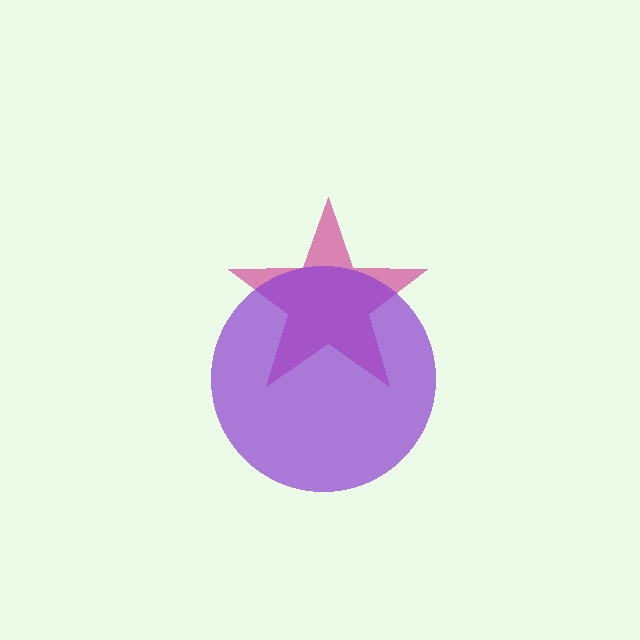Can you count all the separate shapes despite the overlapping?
Yes, there are 2 separate shapes.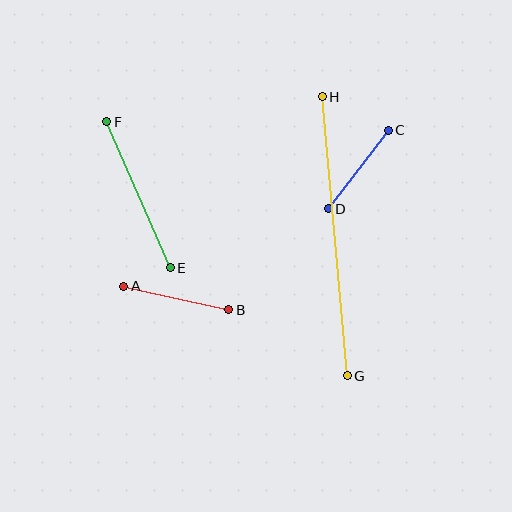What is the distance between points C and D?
The distance is approximately 99 pixels.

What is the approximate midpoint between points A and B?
The midpoint is at approximately (176, 298) pixels.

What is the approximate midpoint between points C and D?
The midpoint is at approximately (358, 170) pixels.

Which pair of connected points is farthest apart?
Points G and H are farthest apart.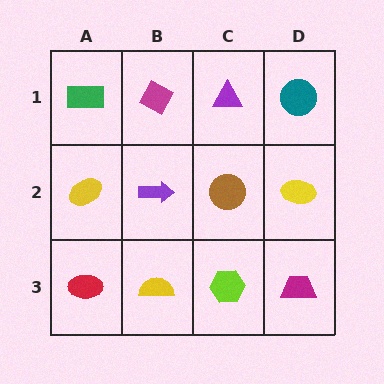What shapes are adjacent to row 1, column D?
A yellow ellipse (row 2, column D), a purple triangle (row 1, column C).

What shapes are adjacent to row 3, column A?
A yellow ellipse (row 2, column A), a yellow semicircle (row 3, column B).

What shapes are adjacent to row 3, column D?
A yellow ellipse (row 2, column D), a lime hexagon (row 3, column C).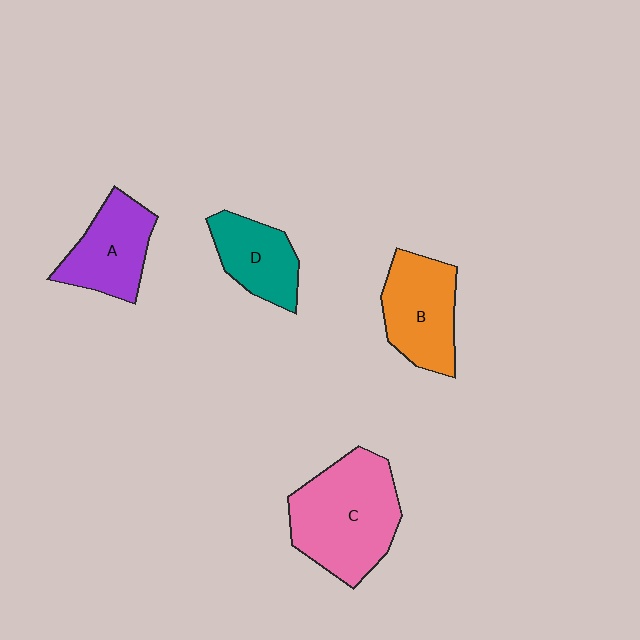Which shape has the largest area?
Shape C (pink).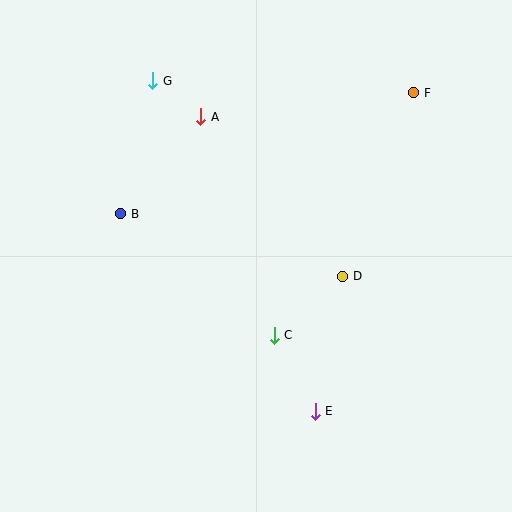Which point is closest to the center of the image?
Point C at (274, 335) is closest to the center.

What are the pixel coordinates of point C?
Point C is at (274, 335).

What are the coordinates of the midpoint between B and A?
The midpoint between B and A is at (161, 165).